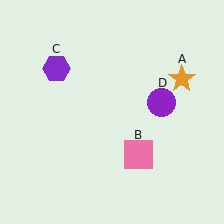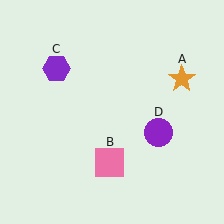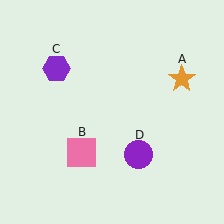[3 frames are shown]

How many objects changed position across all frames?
2 objects changed position: pink square (object B), purple circle (object D).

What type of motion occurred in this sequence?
The pink square (object B), purple circle (object D) rotated clockwise around the center of the scene.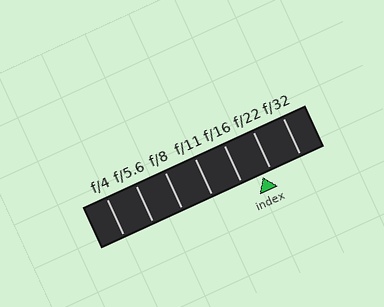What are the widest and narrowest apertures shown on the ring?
The widest aperture shown is f/4 and the narrowest is f/32.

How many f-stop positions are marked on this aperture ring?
There are 7 f-stop positions marked.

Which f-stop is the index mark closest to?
The index mark is closest to f/22.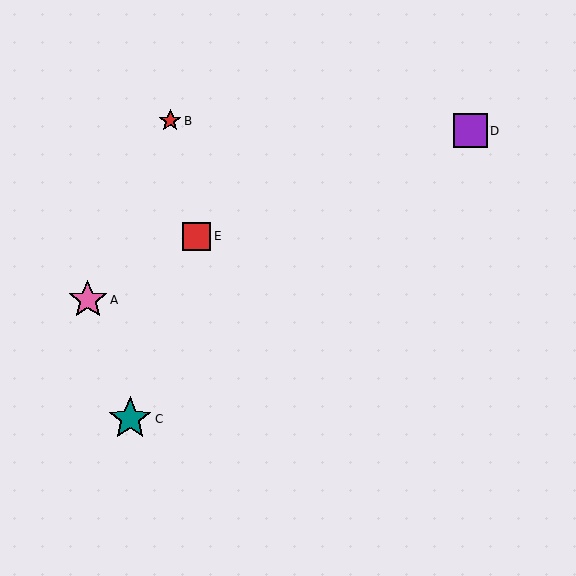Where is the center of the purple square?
The center of the purple square is at (470, 131).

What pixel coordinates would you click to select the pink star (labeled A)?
Click at (88, 300) to select the pink star A.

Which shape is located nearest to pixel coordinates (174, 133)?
The red star (labeled B) at (170, 121) is nearest to that location.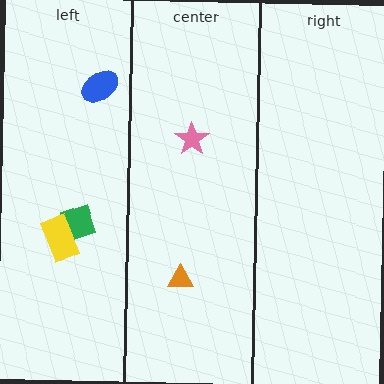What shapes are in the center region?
The pink star, the orange triangle.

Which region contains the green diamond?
The left region.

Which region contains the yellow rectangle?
The left region.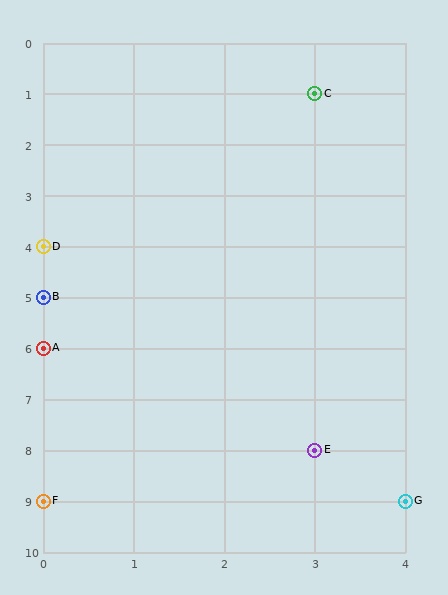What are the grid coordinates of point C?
Point C is at grid coordinates (3, 1).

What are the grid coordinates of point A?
Point A is at grid coordinates (0, 6).